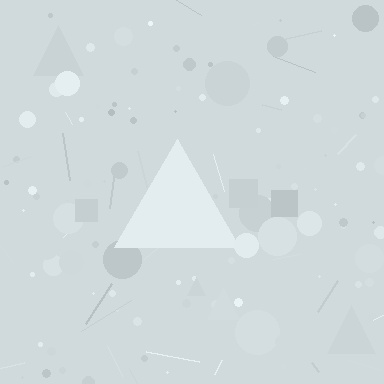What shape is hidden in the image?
A triangle is hidden in the image.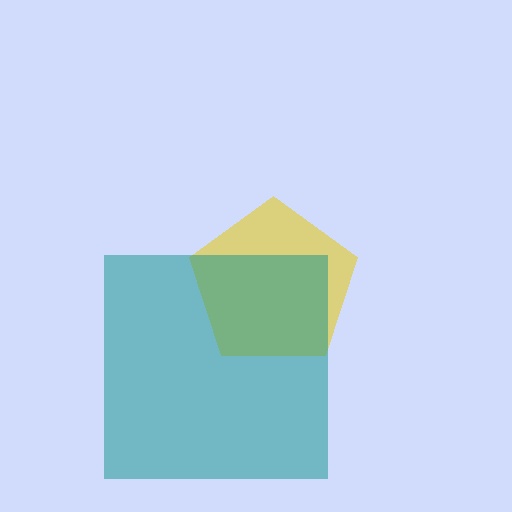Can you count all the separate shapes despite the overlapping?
Yes, there are 2 separate shapes.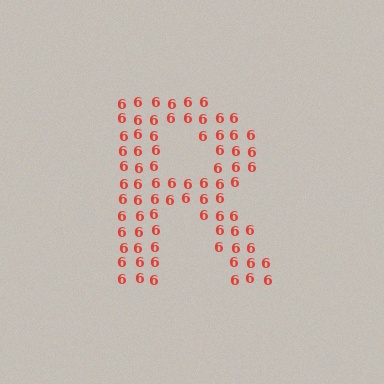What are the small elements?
The small elements are digit 6's.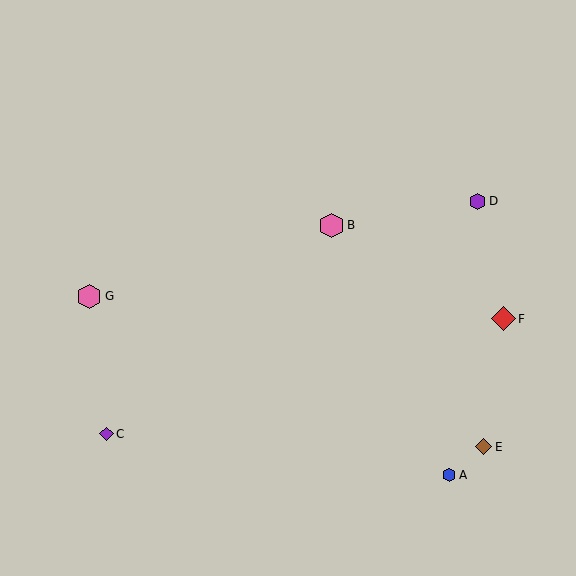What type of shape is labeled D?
Shape D is a purple hexagon.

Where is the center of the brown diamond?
The center of the brown diamond is at (484, 447).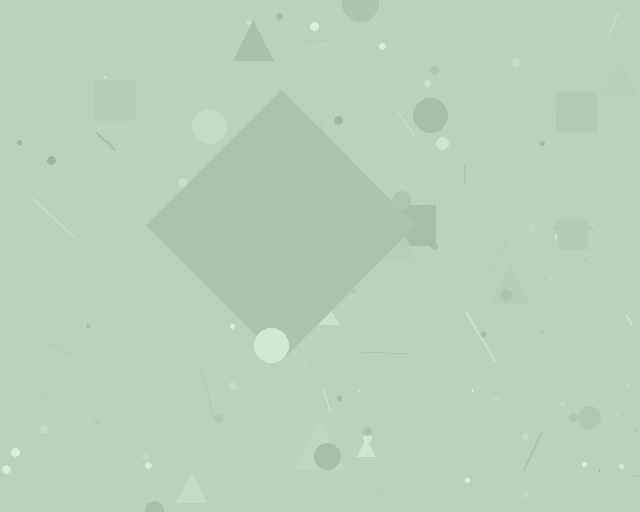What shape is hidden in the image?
A diamond is hidden in the image.